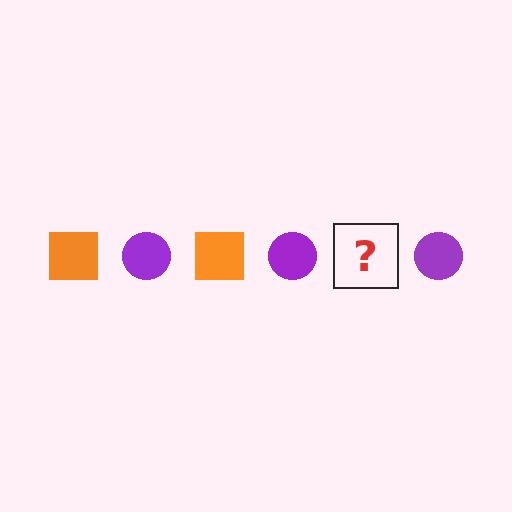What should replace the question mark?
The question mark should be replaced with an orange square.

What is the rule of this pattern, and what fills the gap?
The rule is that the pattern alternates between orange square and purple circle. The gap should be filled with an orange square.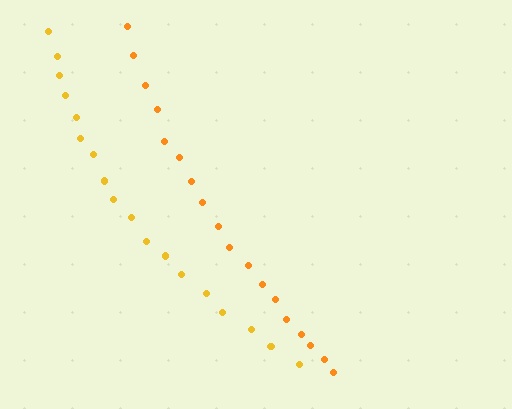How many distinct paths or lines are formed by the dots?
There are 2 distinct paths.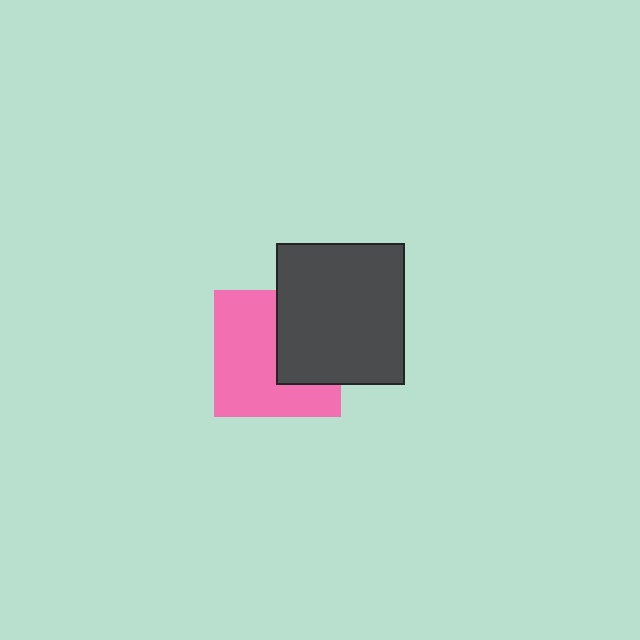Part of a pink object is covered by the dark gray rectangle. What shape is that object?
It is a square.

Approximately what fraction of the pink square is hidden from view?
Roughly 39% of the pink square is hidden behind the dark gray rectangle.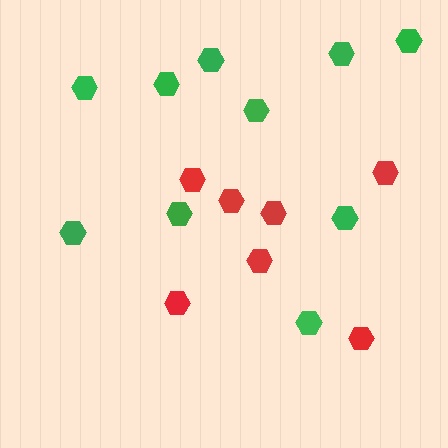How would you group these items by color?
There are 2 groups: one group of red hexagons (7) and one group of green hexagons (10).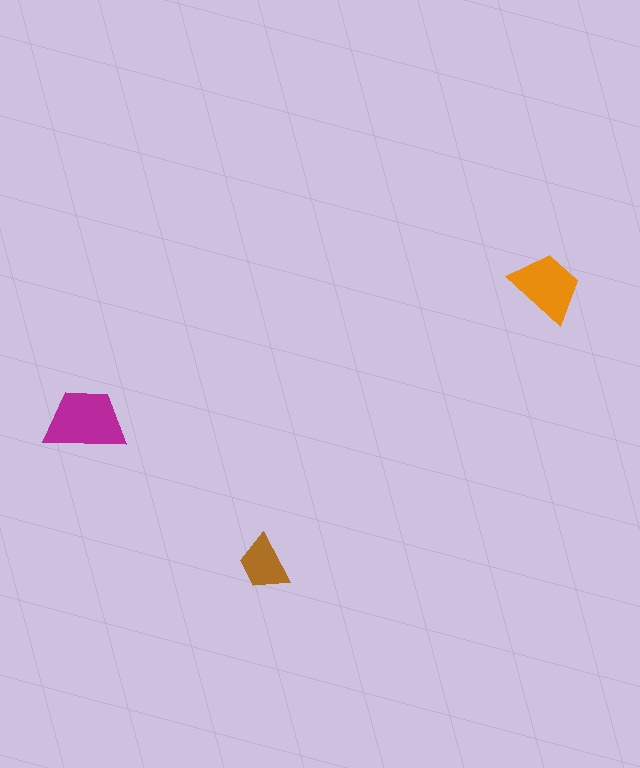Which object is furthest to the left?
The magenta trapezoid is leftmost.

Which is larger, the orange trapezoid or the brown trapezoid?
The orange one.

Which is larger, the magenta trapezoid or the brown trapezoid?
The magenta one.